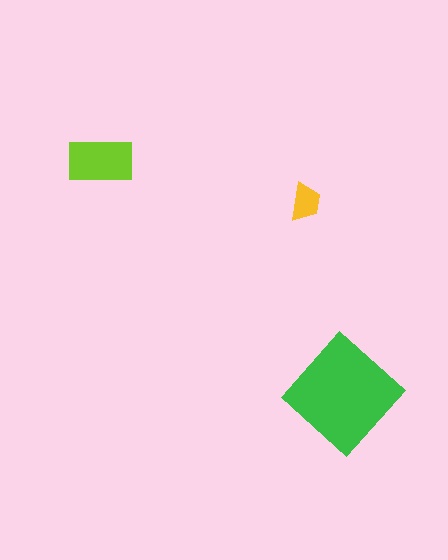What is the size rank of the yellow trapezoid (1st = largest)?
3rd.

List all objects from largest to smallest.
The green diamond, the lime rectangle, the yellow trapezoid.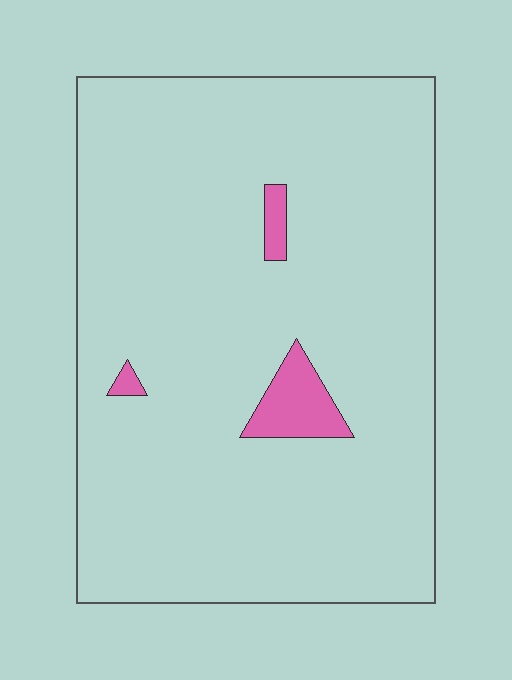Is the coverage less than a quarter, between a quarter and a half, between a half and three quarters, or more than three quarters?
Less than a quarter.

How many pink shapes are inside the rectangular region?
3.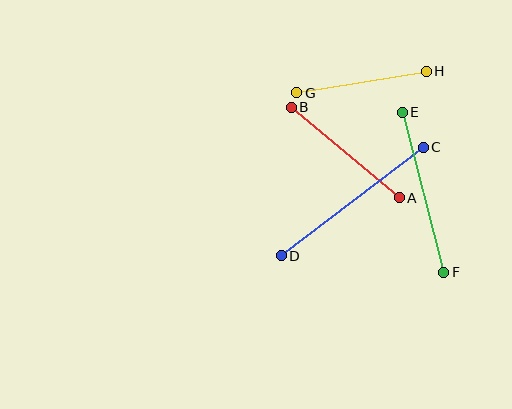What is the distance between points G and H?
The distance is approximately 131 pixels.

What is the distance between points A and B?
The distance is approximately 141 pixels.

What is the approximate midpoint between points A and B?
The midpoint is at approximately (345, 153) pixels.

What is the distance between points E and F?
The distance is approximately 166 pixels.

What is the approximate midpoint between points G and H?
The midpoint is at approximately (362, 82) pixels.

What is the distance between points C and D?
The distance is approximately 179 pixels.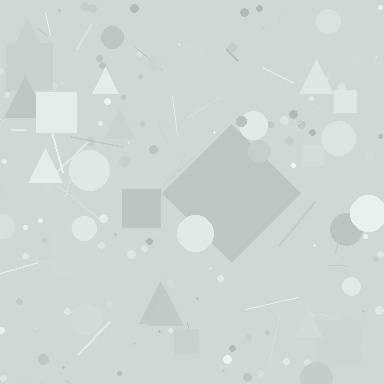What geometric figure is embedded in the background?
A diamond is embedded in the background.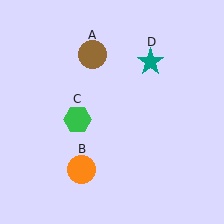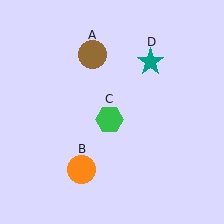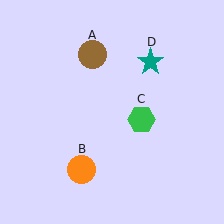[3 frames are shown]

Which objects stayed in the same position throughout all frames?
Brown circle (object A) and orange circle (object B) and teal star (object D) remained stationary.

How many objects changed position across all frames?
1 object changed position: green hexagon (object C).